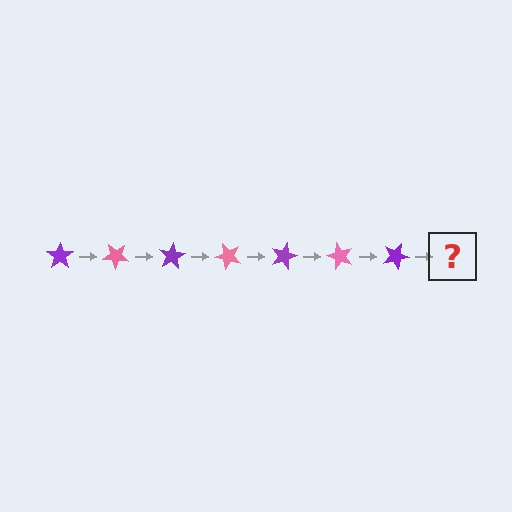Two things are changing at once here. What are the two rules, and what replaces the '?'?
The two rules are that it rotates 40 degrees each step and the color cycles through purple and pink. The '?' should be a pink star, rotated 280 degrees from the start.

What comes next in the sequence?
The next element should be a pink star, rotated 280 degrees from the start.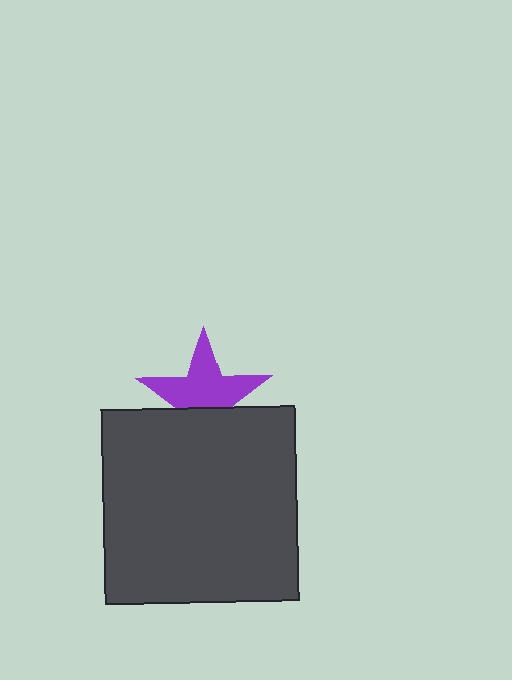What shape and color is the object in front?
The object in front is a dark gray square.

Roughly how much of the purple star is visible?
About half of it is visible (roughly 62%).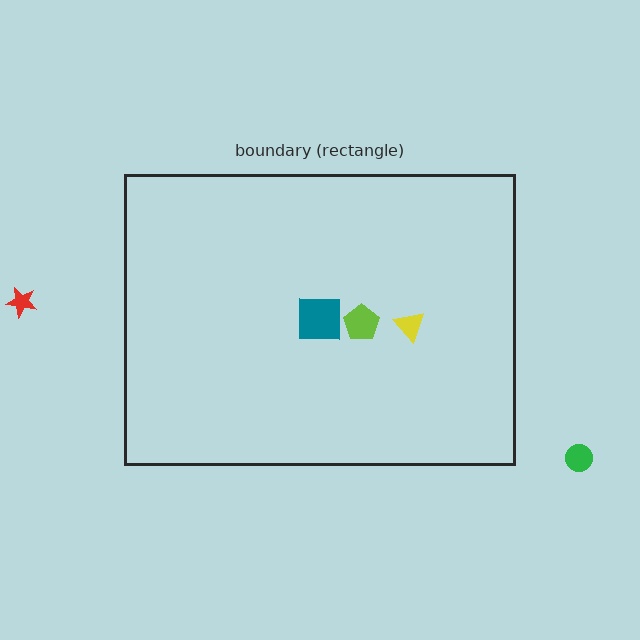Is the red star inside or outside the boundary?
Outside.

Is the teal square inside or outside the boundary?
Inside.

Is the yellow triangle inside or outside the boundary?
Inside.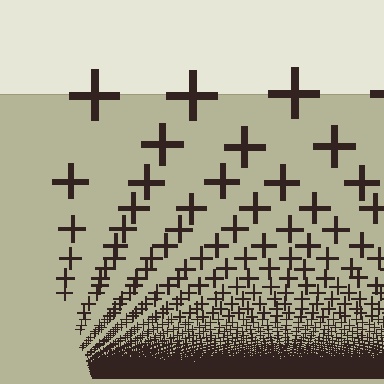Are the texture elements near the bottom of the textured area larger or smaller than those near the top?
Smaller. The gradient is inverted — elements near the bottom are smaller and denser.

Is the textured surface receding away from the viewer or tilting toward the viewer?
The surface appears to tilt toward the viewer. Texture elements get larger and sparser toward the top.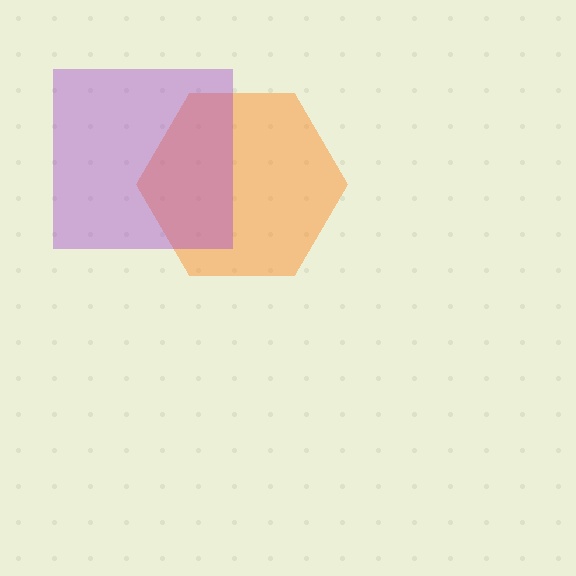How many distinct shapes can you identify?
There are 2 distinct shapes: an orange hexagon, a purple square.